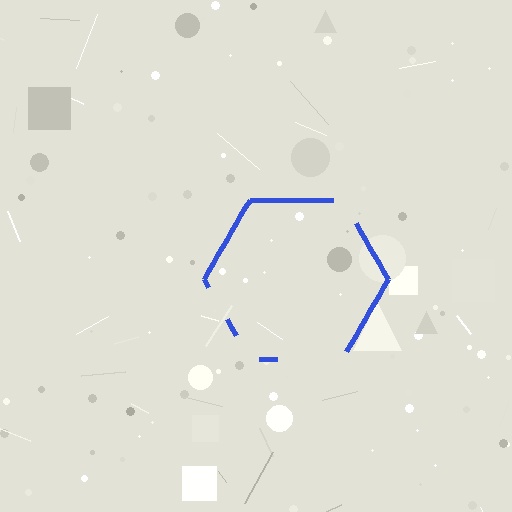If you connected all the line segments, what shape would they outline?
They would outline a hexagon.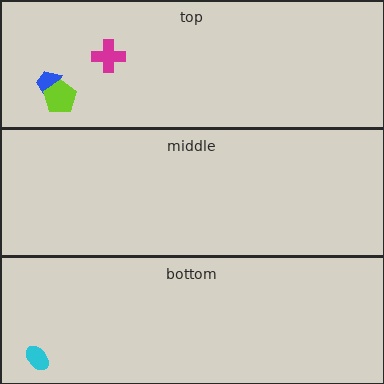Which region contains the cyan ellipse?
The bottom region.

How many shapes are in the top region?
3.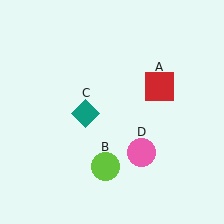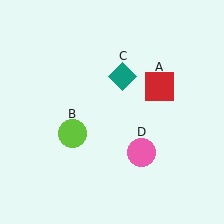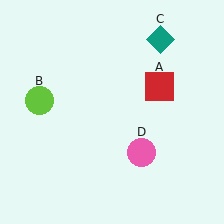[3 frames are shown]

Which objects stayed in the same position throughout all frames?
Red square (object A) and pink circle (object D) remained stationary.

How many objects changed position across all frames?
2 objects changed position: lime circle (object B), teal diamond (object C).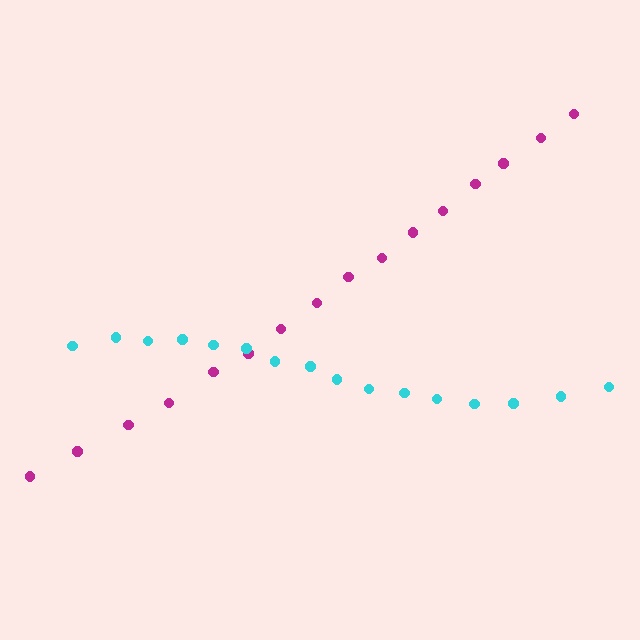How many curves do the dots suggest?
There are 2 distinct paths.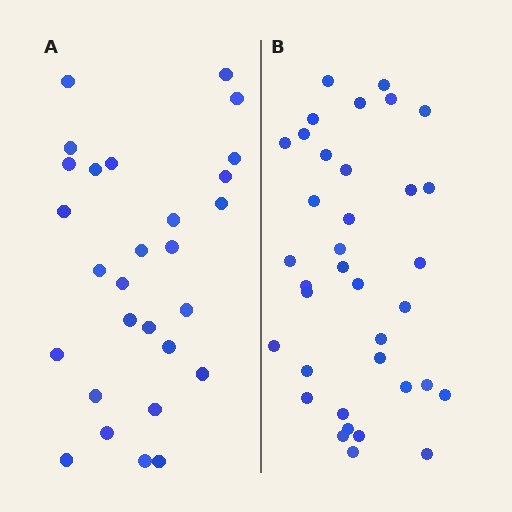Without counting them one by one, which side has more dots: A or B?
Region B (the right region) has more dots.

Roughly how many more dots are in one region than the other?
Region B has roughly 8 or so more dots than region A.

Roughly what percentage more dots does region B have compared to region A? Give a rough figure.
About 30% more.